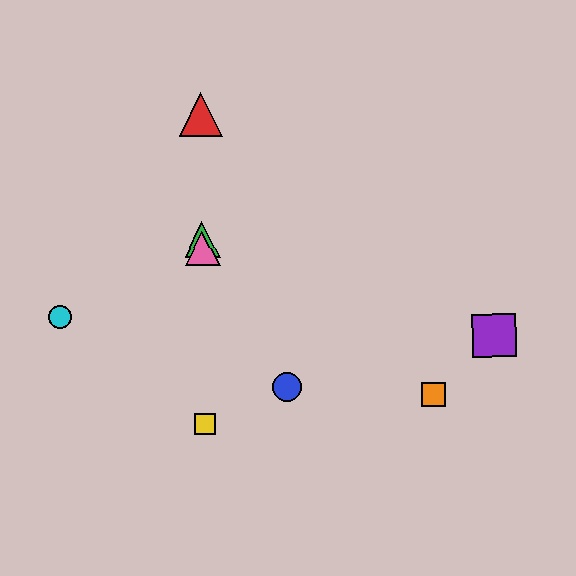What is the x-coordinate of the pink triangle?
The pink triangle is at x≈202.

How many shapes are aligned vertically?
4 shapes (the red triangle, the green triangle, the yellow square, the pink triangle) are aligned vertically.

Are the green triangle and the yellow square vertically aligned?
Yes, both are at x≈202.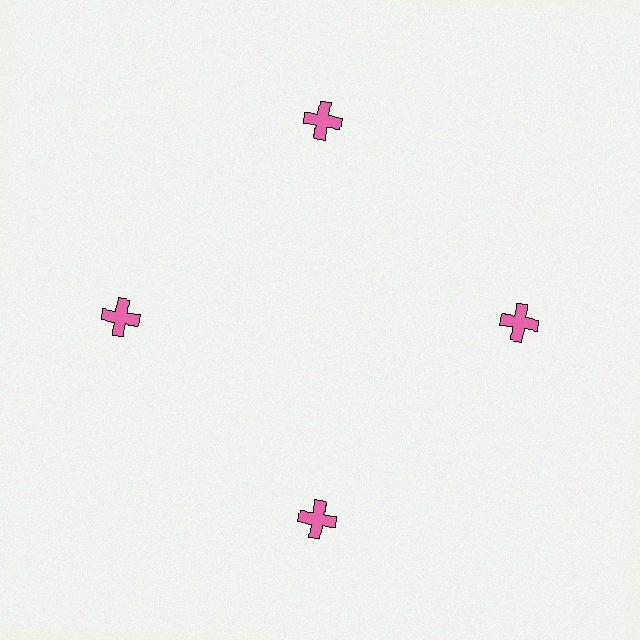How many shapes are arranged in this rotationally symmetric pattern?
There are 4 shapes, arranged in 4 groups of 1.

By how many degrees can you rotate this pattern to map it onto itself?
The pattern maps onto itself every 90 degrees of rotation.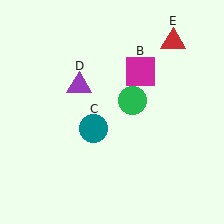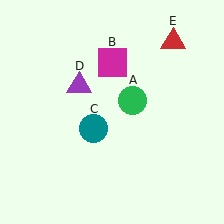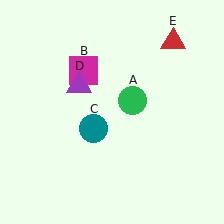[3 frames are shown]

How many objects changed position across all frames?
1 object changed position: magenta square (object B).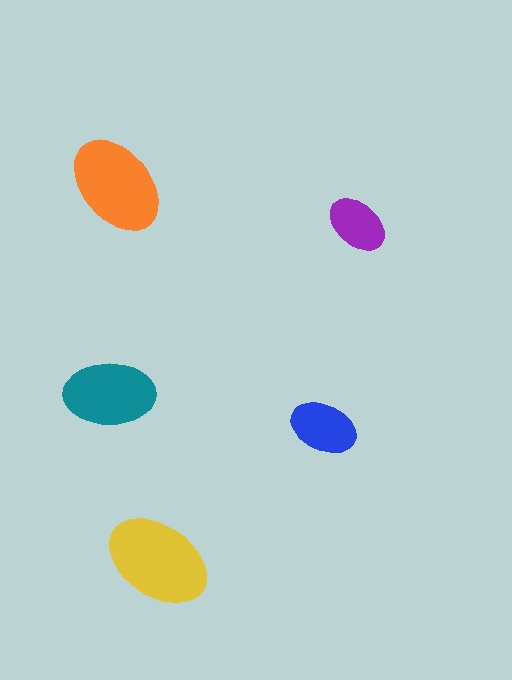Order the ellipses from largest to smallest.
the yellow one, the orange one, the teal one, the blue one, the purple one.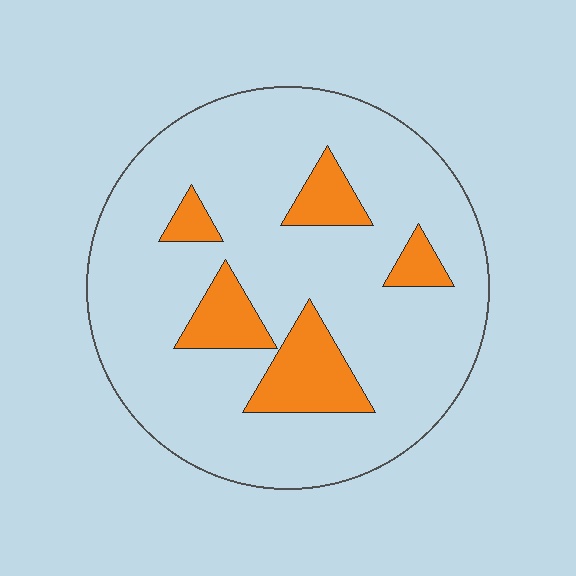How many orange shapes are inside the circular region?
5.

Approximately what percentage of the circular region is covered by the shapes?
Approximately 15%.